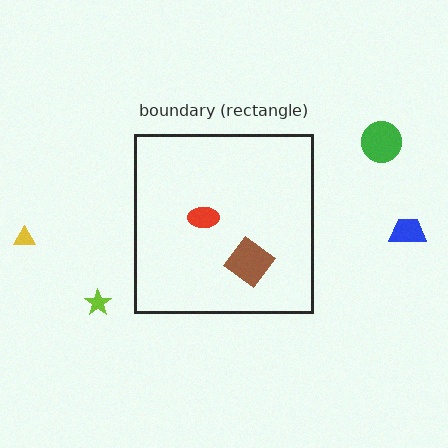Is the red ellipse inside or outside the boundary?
Inside.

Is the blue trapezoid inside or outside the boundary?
Outside.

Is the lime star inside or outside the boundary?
Outside.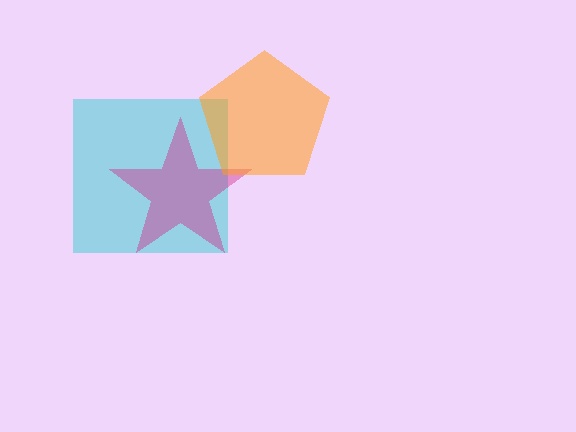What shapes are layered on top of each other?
The layered shapes are: a cyan square, a magenta star, an orange pentagon.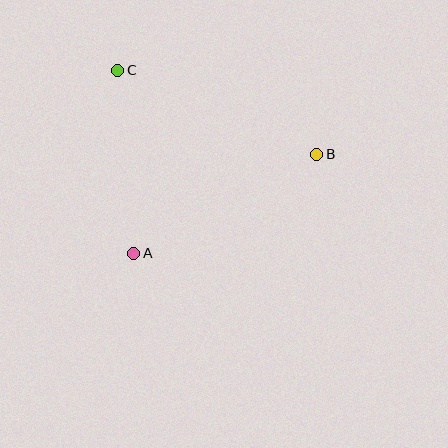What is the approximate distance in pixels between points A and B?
The distance between A and B is approximately 208 pixels.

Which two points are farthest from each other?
Points B and C are farthest from each other.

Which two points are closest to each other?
Points A and C are closest to each other.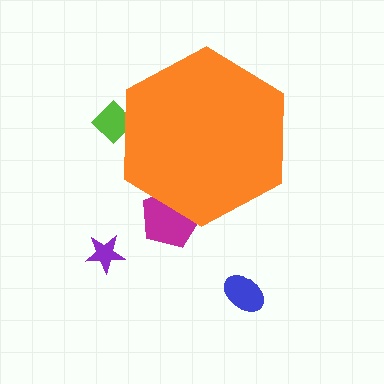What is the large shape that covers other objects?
An orange hexagon.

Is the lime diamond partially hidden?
Yes, the lime diamond is partially hidden behind the orange hexagon.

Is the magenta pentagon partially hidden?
Yes, the magenta pentagon is partially hidden behind the orange hexagon.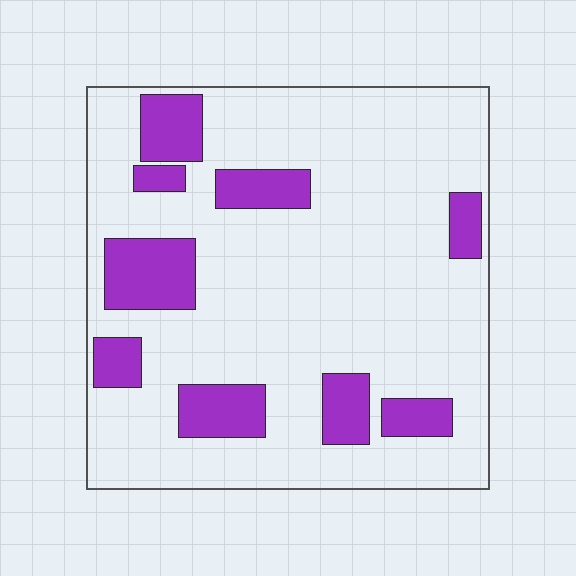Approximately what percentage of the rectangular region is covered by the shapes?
Approximately 20%.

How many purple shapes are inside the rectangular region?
9.